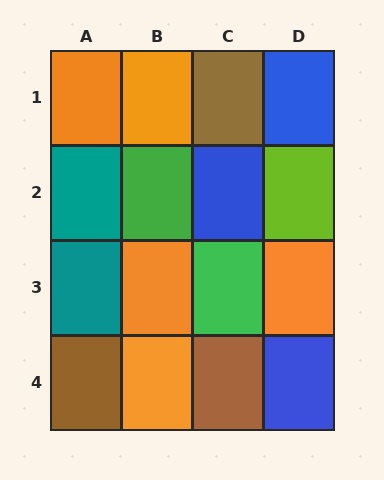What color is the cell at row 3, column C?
Green.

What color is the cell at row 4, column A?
Brown.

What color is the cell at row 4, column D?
Blue.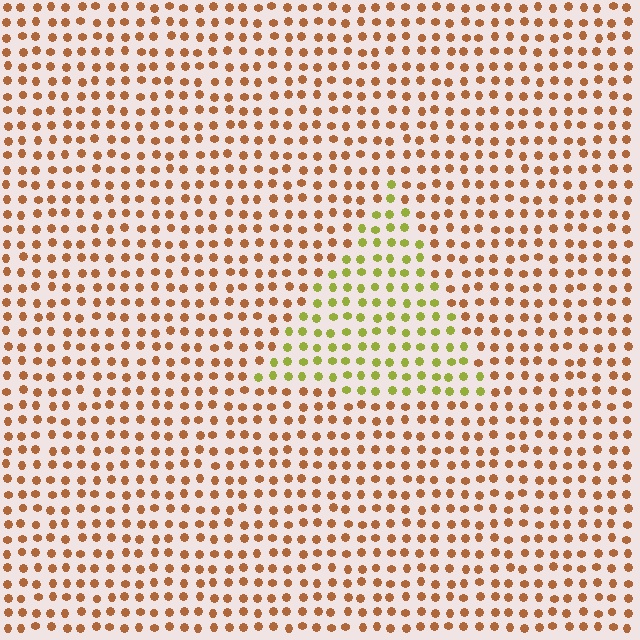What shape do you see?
I see a triangle.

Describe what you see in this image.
The image is filled with small brown elements in a uniform arrangement. A triangle-shaped region is visible where the elements are tinted to a slightly different hue, forming a subtle color boundary.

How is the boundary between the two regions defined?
The boundary is defined purely by a slight shift in hue (about 50 degrees). Spacing, size, and orientation are identical on both sides.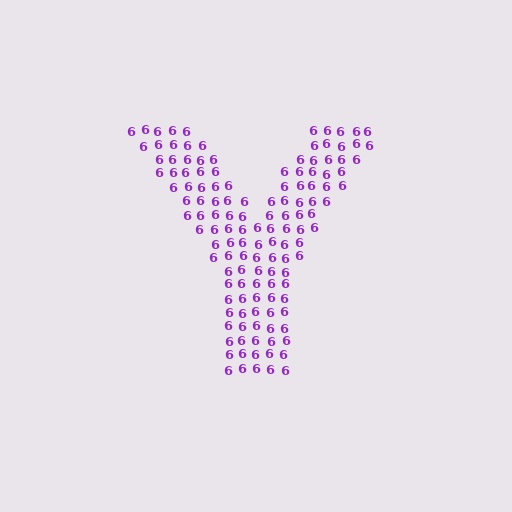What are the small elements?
The small elements are digit 6's.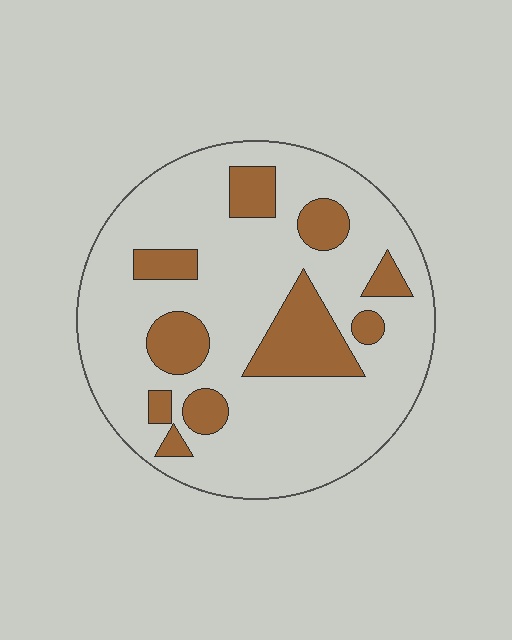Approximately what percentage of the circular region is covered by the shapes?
Approximately 20%.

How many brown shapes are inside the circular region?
10.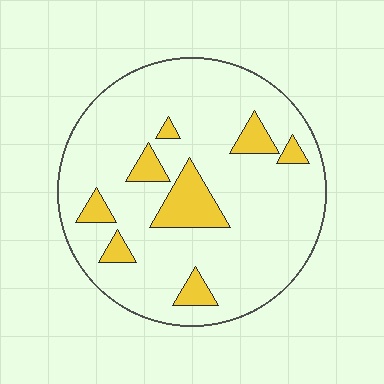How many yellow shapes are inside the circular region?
8.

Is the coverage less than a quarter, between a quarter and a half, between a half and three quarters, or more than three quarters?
Less than a quarter.